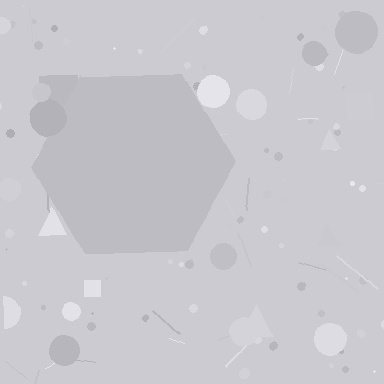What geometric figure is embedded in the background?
A hexagon is embedded in the background.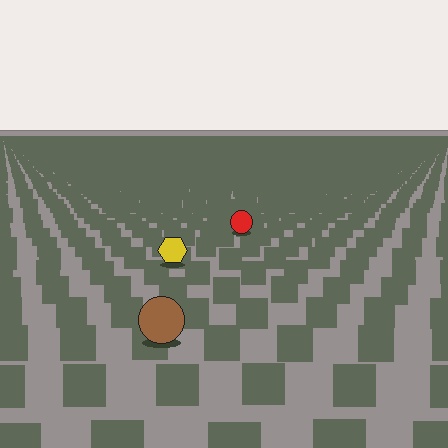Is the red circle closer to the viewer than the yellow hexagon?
No. The yellow hexagon is closer — you can tell from the texture gradient: the ground texture is coarser near it.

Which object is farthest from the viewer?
The red circle is farthest from the viewer. It appears smaller and the ground texture around it is denser.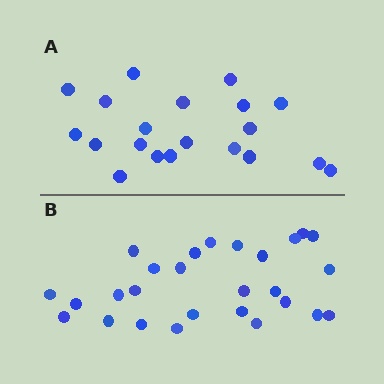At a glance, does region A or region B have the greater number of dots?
Region B (the bottom region) has more dots.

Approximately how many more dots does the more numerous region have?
Region B has roughly 8 or so more dots than region A.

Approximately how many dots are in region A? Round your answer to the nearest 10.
About 20 dots.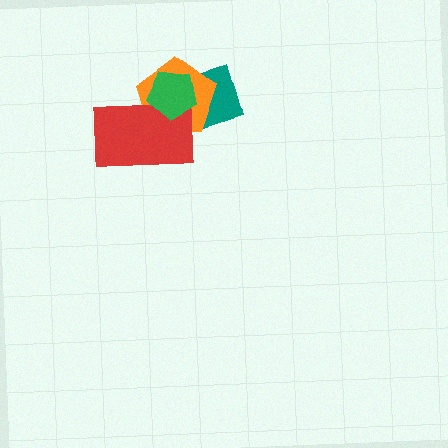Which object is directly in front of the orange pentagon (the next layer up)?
The red rectangle is directly in front of the orange pentagon.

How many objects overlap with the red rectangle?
3 objects overlap with the red rectangle.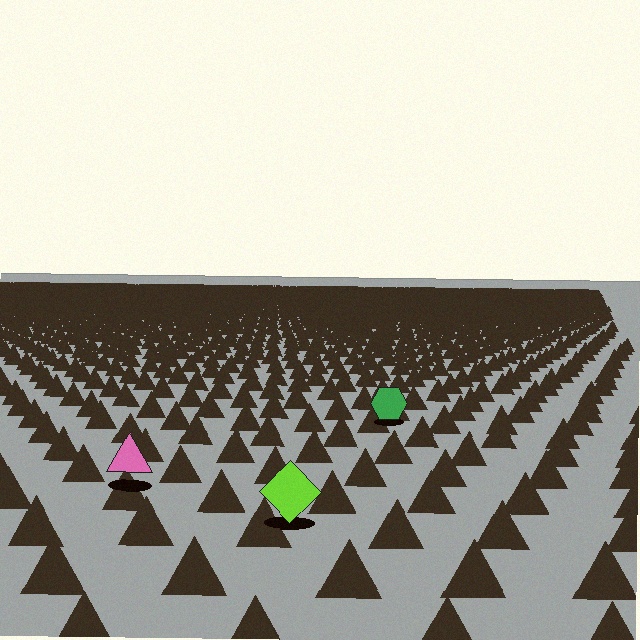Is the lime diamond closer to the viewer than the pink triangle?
Yes. The lime diamond is closer — you can tell from the texture gradient: the ground texture is coarser near it.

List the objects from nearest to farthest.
From nearest to farthest: the lime diamond, the pink triangle, the green hexagon.